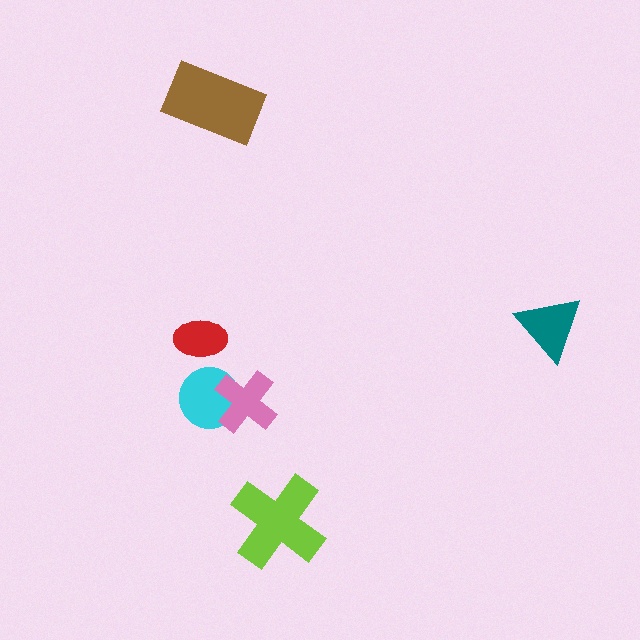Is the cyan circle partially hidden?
Yes, it is partially covered by another shape.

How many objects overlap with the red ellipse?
0 objects overlap with the red ellipse.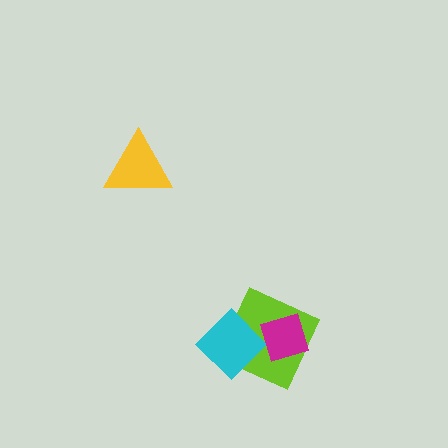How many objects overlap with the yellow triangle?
0 objects overlap with the yellow triangle.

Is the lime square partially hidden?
Yes, it is partially covered by another shape.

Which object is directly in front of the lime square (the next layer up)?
The cyan diamond is directly in front of the lime square.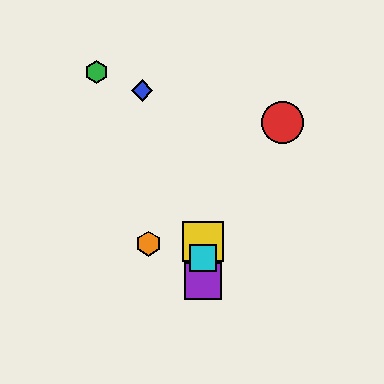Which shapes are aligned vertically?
The yellow square, the purple square, the cyan square are aligned vertically.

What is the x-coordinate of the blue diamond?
The blue diamond is at x≈142.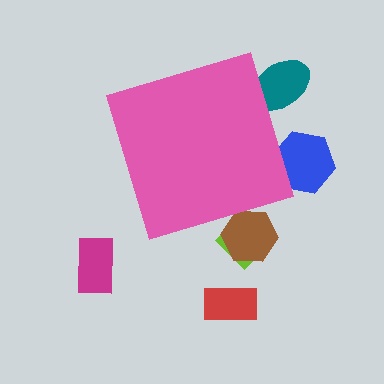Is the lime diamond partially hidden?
Yes, the lime diamond is partially hidden behind the pink diamond.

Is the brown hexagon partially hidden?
Yes, the brown hexagon is partially hidden behind the pink diamond.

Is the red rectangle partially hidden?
No, the red rectangle is fully visible.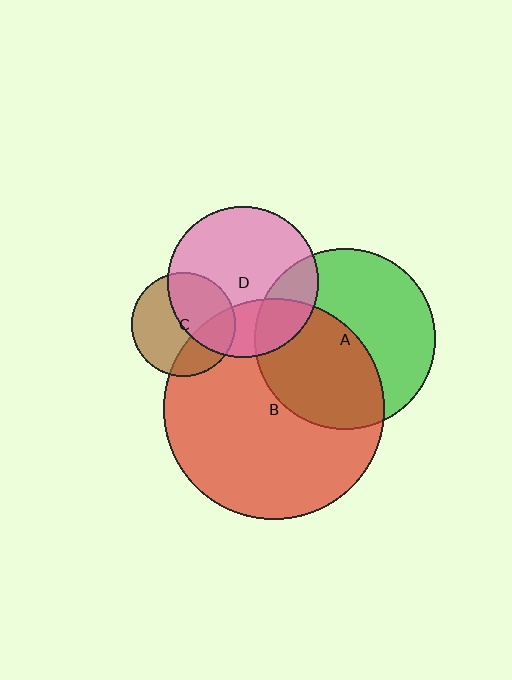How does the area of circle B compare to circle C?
Approximately 4.5 times.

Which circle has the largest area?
Circle B (red).